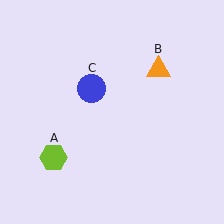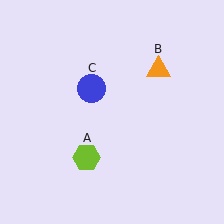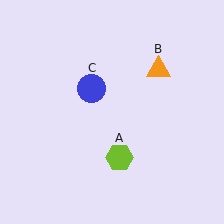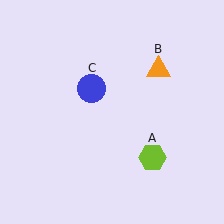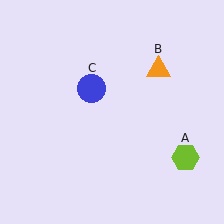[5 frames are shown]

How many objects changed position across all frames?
1 object changed position: lime hexagon (object A).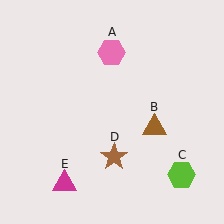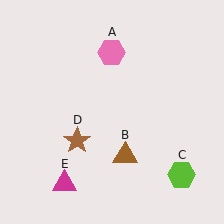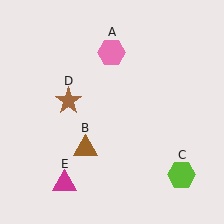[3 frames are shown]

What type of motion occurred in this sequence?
The brown triangle (object B), brown star (object D) rotated clockwise around the center of the scene.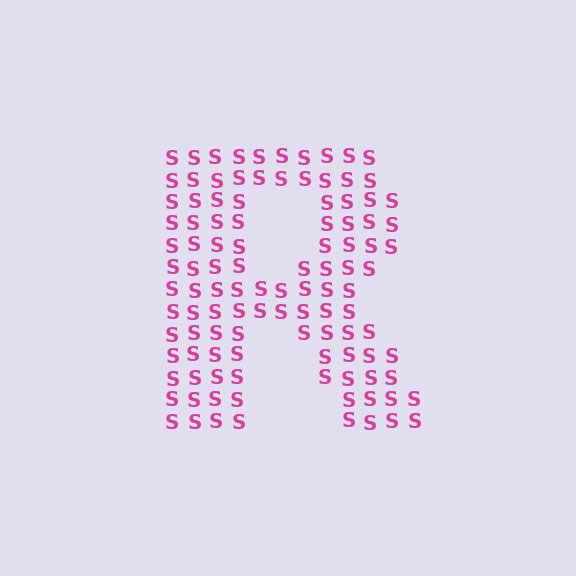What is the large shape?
The large shape is the letter R.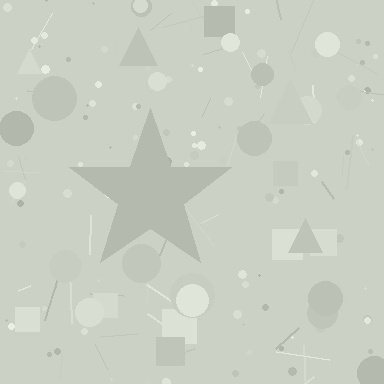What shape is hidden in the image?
A star is hidden in the image.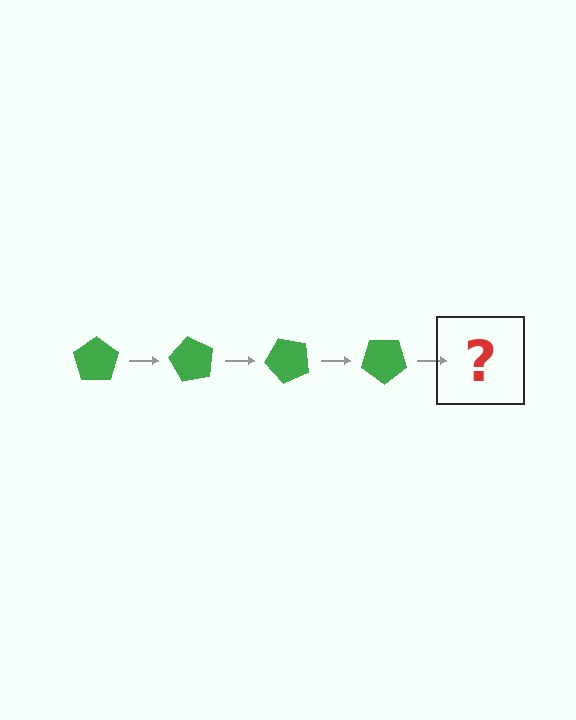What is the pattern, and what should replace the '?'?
The pattern is that the pentagon rotates 60 degrees each step. The '?' should be a green pentagon rotated 240 degrees.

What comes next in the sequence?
The next element should be a green pentagon rotated 240 degrees.